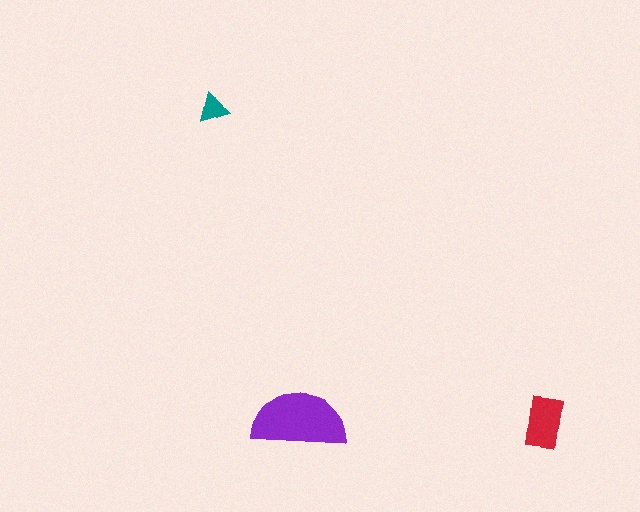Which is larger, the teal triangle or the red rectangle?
The red rectangle.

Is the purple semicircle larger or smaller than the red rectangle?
Larger.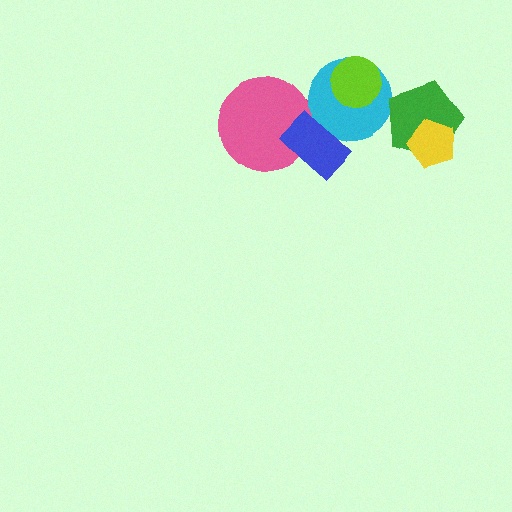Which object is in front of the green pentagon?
The yellow pentagon is in front of the green pentagon.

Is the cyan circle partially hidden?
Yes, it is partially covered by another shape.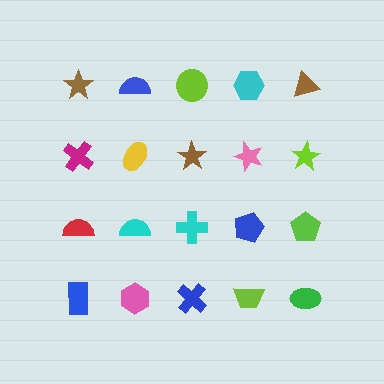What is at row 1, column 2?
A blue semicircle.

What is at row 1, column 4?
A cyan hexagon.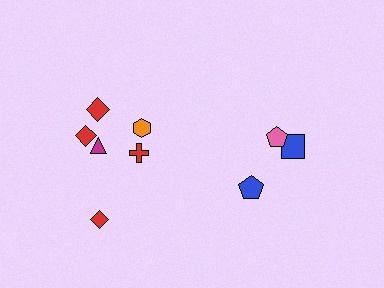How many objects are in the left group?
There are 6 objects.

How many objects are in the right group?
There are 3 objects.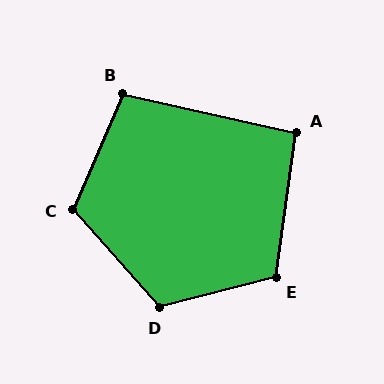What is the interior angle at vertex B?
Approximately 101 degrees (obtuse).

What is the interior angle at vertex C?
Approximately 115 degrees (obtuse).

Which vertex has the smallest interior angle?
A, at approximately 95 degrees.